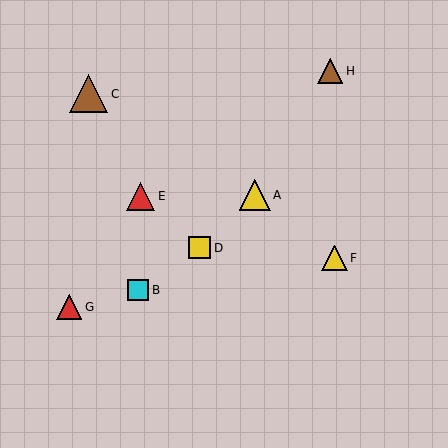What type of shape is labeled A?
Shape A is a yellow triangle.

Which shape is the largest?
The brown triangle (labeled C) is the largest.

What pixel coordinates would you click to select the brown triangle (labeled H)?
Click at (330, 71) to select the brown triangle H.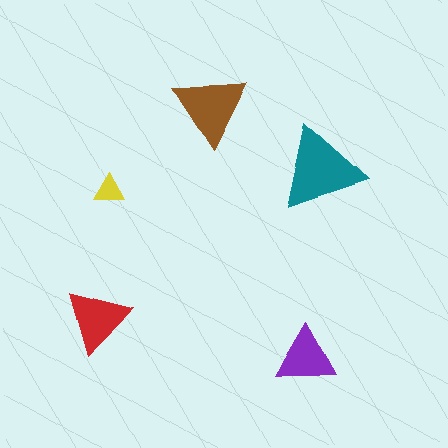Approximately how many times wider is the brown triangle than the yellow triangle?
About 2.5 times wider.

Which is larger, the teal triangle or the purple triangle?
The teal one.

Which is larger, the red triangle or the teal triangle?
The teal one.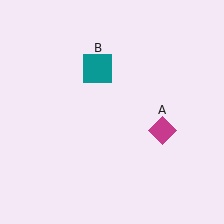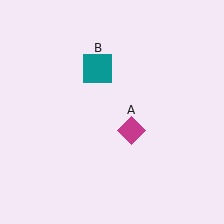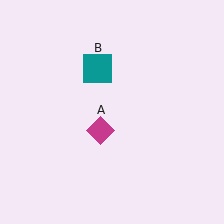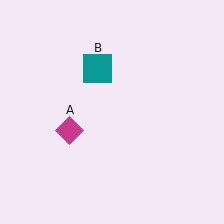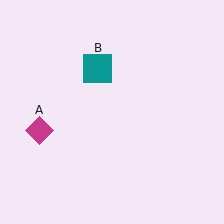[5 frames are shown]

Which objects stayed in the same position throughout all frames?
Teal square (object B) remained stationary.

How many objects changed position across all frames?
1 object changed position: magenta diamond (object A).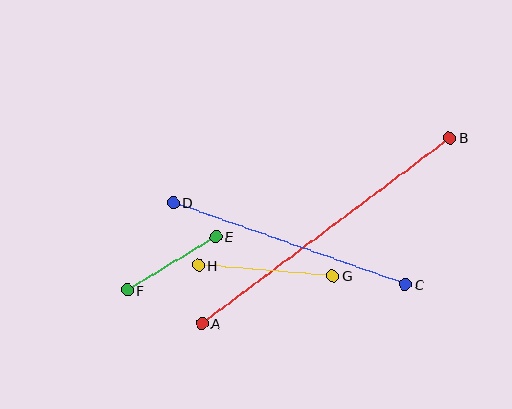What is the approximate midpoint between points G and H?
The midpoint is at approximately (266, 270) pixels.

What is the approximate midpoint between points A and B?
The midpoint is at approximately (326, 231) pixels.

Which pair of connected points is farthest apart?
Points A and B are farthest apart.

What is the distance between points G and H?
The distance is approximately 135 pixels.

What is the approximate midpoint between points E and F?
The midpoint is at approximately (172, 263) pixels.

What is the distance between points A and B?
The distance is approximately 310 pixels.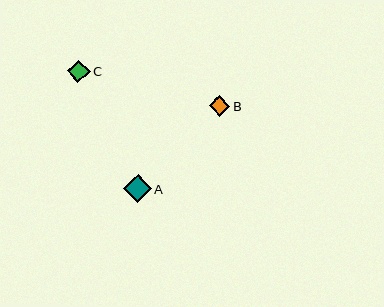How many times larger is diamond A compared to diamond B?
Diamond A is approximately 1.3 times the size of diamond B.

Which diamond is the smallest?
Diamond B is the smallest with a size of approximately 21 pixels.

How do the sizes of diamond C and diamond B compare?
Diamond C and diamond B are approximately the same size.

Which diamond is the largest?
Diamond A is the largest with a size of approximately 28 pixels.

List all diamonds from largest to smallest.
From largest to smallest: A, C, B.